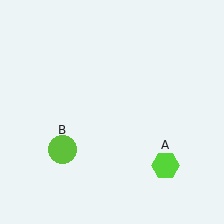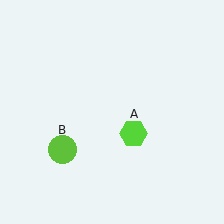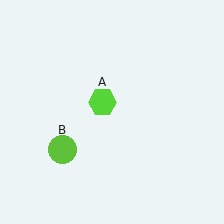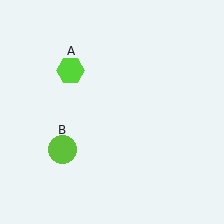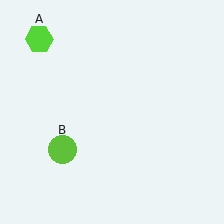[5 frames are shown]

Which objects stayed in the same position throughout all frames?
Lime circle (object B) remained stationary.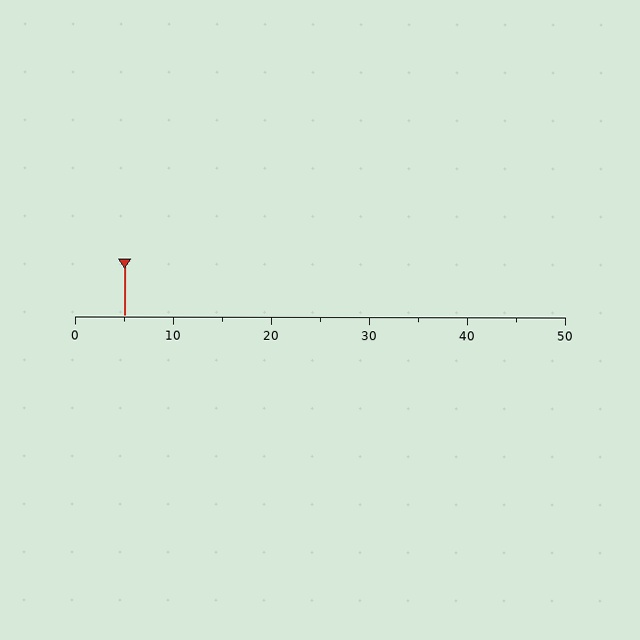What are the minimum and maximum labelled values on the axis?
The axis runs from 0 to 50.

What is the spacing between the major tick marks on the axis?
The major ticks are spaced 10 apart.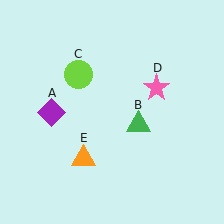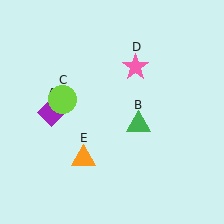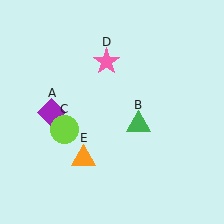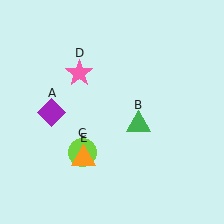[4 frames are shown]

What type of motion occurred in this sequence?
The lime circle (object C), pink star (object D) rotated counterclockwise around the center of the scene.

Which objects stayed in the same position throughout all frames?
Purple diamond (object A) and green triangle (object B) and orange triangle (object E) remained stationary.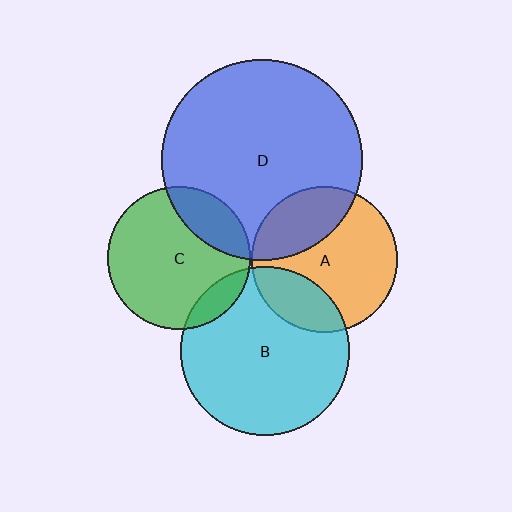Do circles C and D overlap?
Yes.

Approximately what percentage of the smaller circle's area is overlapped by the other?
Approximately 20%.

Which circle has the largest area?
Circle D (blue).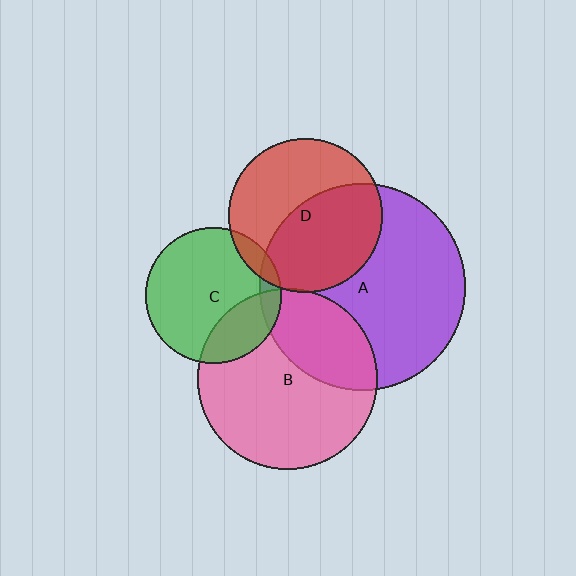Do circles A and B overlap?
Yes.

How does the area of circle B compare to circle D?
Approximately 1.4 times.